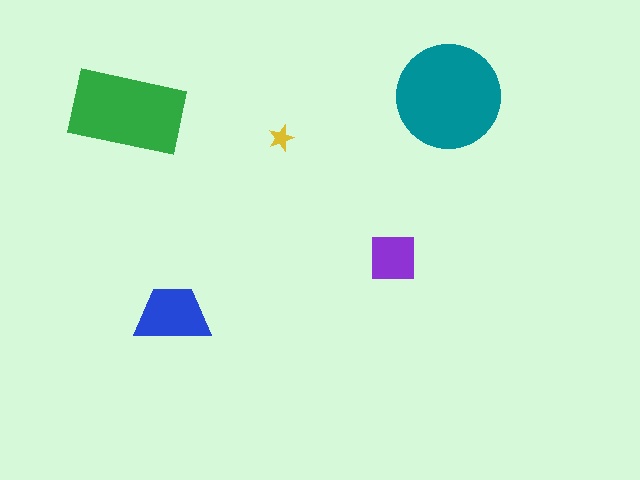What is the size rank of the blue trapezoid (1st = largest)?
3rd.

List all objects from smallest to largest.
The yellow star, the purple square, the blue trapezoid, the green rectangle, the teal circle.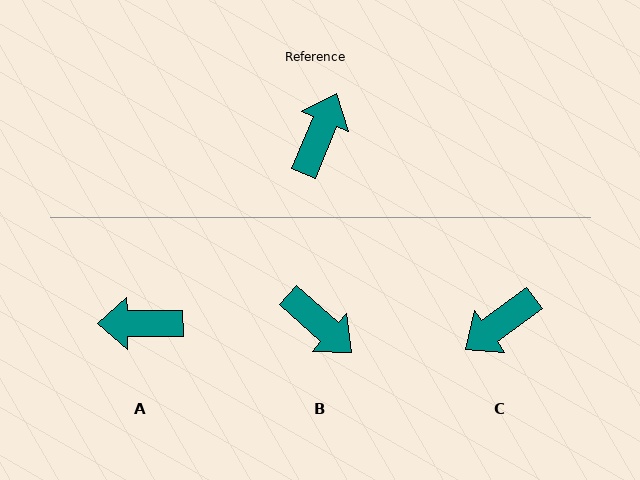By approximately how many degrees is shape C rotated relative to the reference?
Approximately 149 degrees counter-clockwise.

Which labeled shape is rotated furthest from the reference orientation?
C, about 149 degrees away.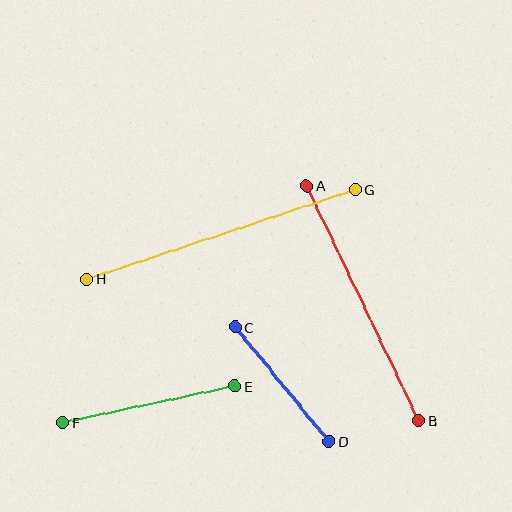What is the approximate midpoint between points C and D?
The midpoint is at approximately (282, 384) pixels.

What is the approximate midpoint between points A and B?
The midpoint is at approximately (363, 303) pixels.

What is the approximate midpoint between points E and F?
The midpoint is at approximately (149, 404) pixels.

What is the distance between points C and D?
The distance is approximately 148 pixels.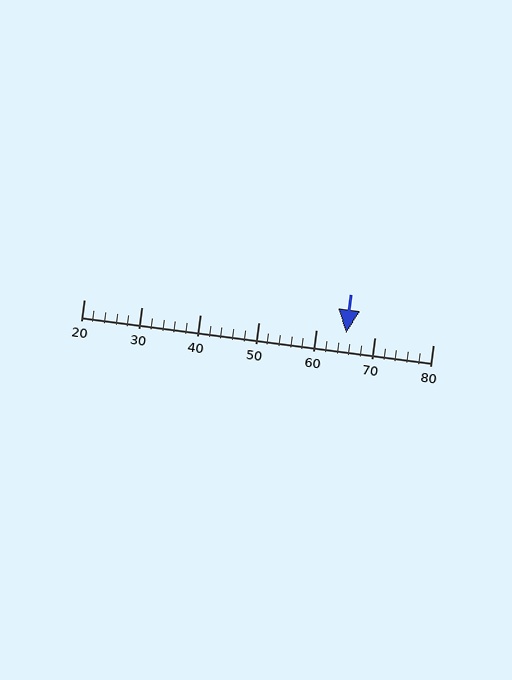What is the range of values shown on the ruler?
The ruler shows values from 20 to 80.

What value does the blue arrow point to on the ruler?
The blue arrow points to approximately 65.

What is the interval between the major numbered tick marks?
The major tick marks are spaced 10 units apart.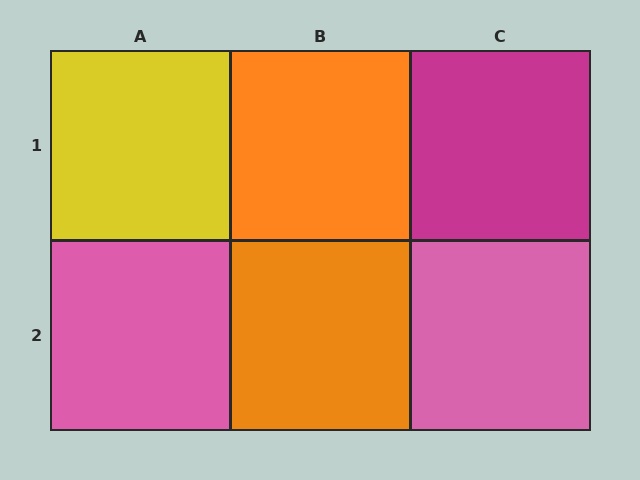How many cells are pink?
2 cells are pink.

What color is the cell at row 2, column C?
Pink.